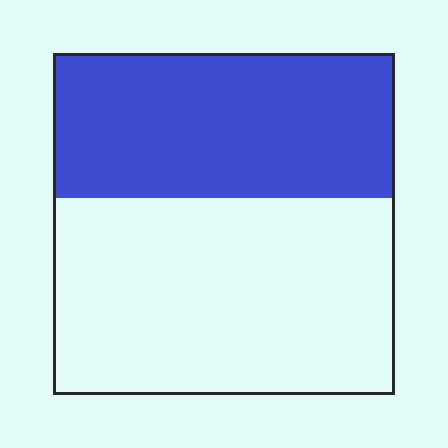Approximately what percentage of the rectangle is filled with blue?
Approximately 40%.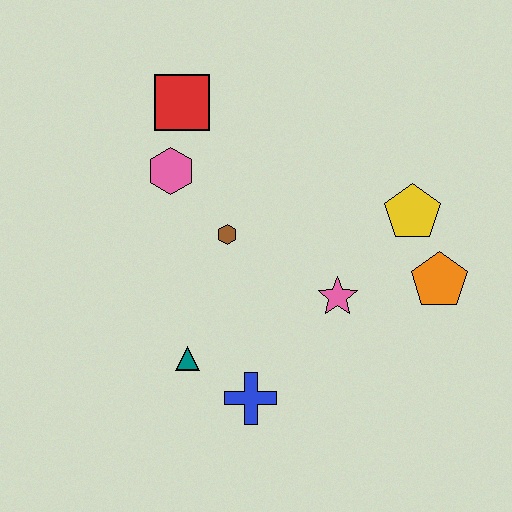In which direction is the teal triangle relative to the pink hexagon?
The teal triangle is below the pink hexagon.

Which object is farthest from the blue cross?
The red square is farthest from the blue cross.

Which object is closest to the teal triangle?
The blue cross is closest to the teal triangle.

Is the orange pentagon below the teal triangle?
No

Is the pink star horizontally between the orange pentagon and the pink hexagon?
Yes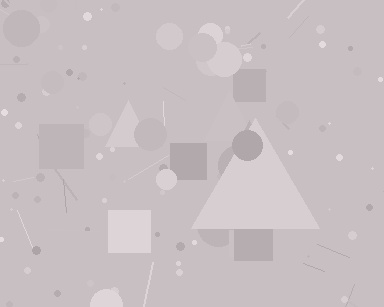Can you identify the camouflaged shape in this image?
The camouflaged shape is a triangle.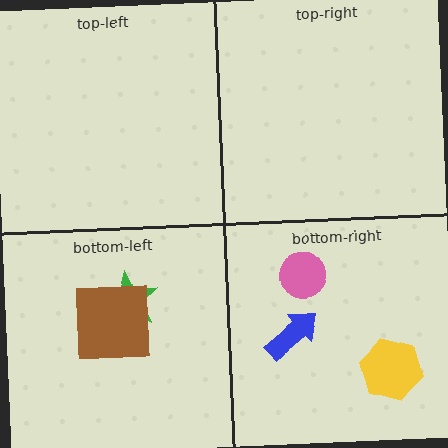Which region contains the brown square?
The bottom-left region.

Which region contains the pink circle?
The bottom-right region.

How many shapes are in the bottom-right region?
3.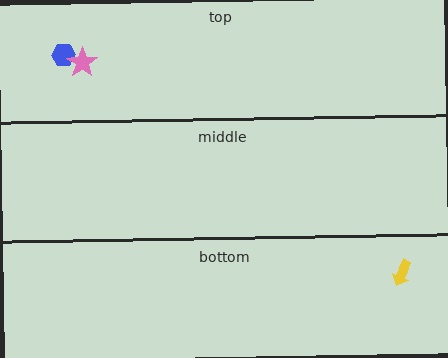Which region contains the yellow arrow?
The bottom region.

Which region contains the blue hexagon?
The top region.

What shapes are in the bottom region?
The yellow arrow.